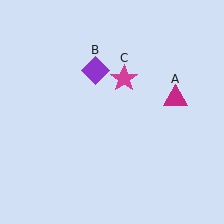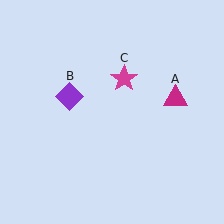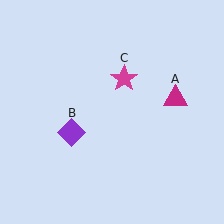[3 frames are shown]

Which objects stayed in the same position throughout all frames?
Magenta triangle (object A) and magenta star (object C) remained stationary.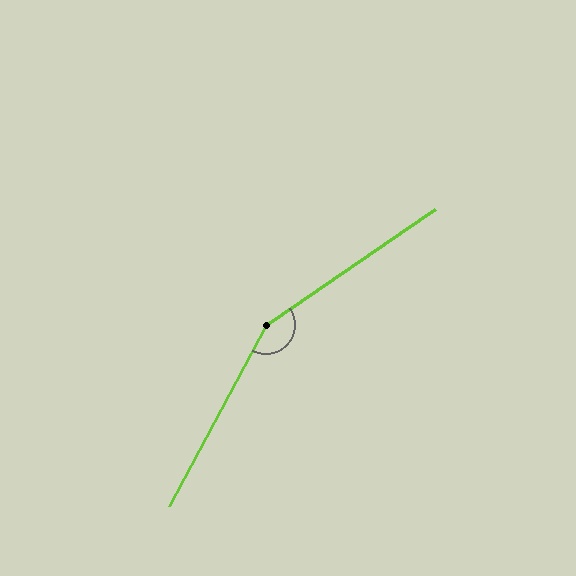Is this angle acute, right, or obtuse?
It is obtuse.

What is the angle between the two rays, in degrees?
Approximately 153 degrees.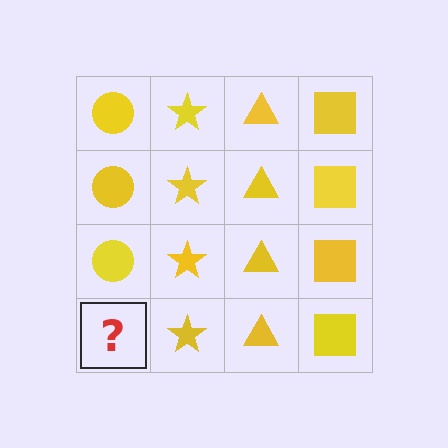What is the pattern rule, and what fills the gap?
The rule is that each column has a consistent shape. The gap should be filled with a yellow circle.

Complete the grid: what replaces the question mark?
The question mark should be replaced with a yellow circle.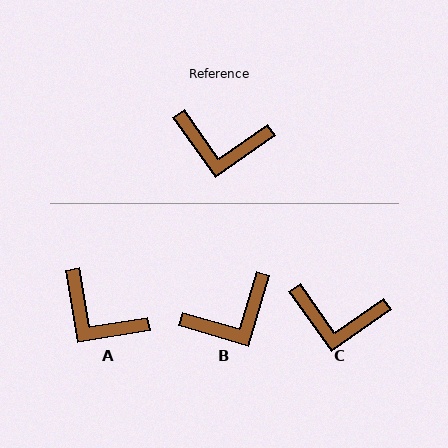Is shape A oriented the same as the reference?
No, it is off by about 26 degrees.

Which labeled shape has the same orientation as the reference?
C.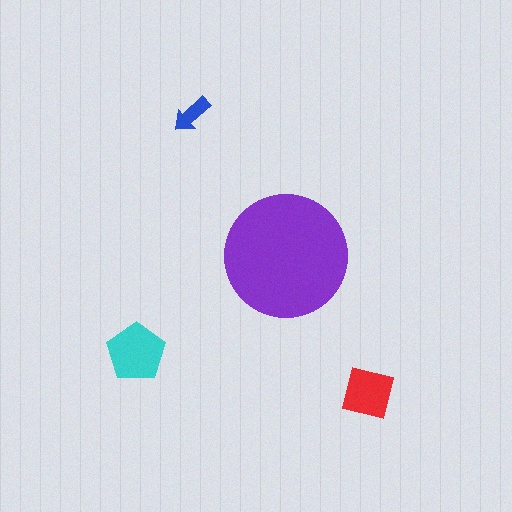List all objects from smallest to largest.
The blue arrow, the red square, the cyan pentagon, the purple circle.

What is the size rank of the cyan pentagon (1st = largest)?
2nd.